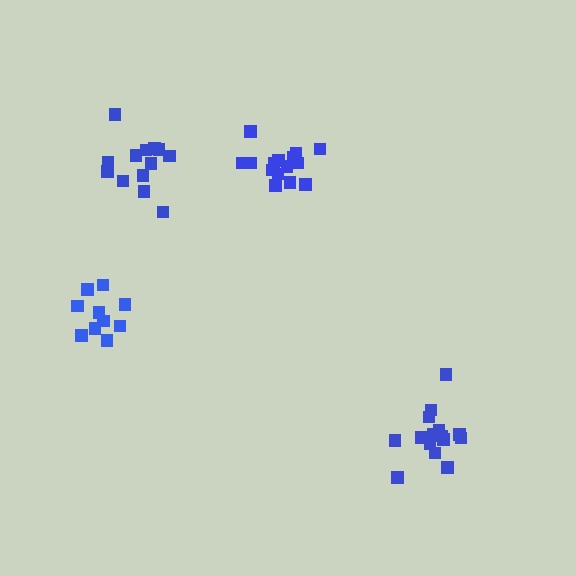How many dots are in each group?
Group 1: 13 dots, Group 2: 15 dots, Group 3: 15 dots, Group 4: 10 dots (53 total).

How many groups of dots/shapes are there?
There are 4 groups.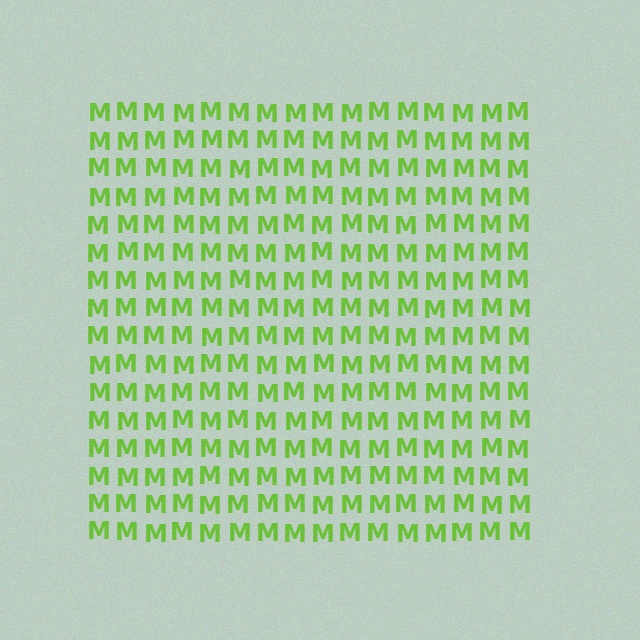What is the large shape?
The large shape is a square.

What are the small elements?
The small elements are letter M's.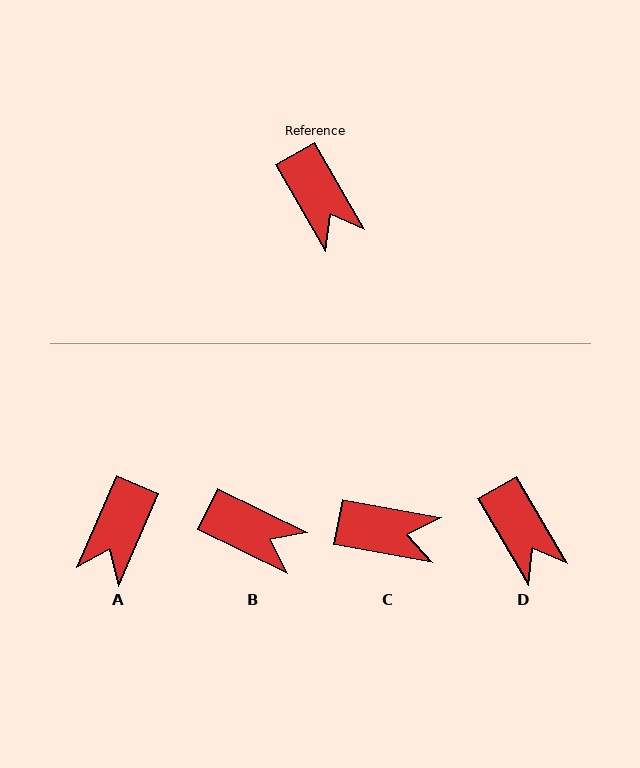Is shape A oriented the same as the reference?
No, it is off by about 54 degrees.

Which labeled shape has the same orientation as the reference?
D.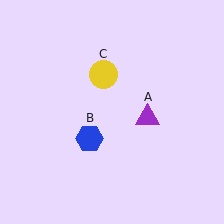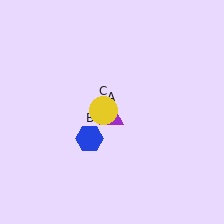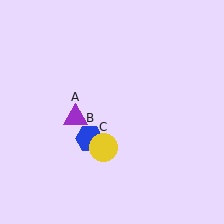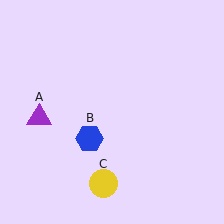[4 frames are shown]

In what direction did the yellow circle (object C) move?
The yellow circle (object C) moved down.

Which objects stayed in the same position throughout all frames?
Blue hexagon (object B) remained stationary.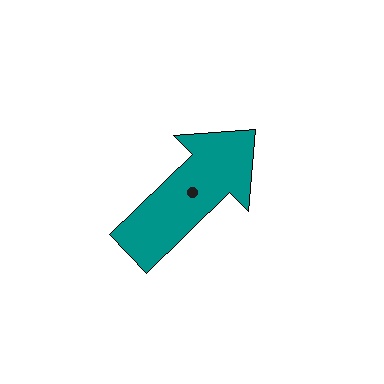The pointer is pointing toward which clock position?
Roughly 2 o'clock.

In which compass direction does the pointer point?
Northeast.